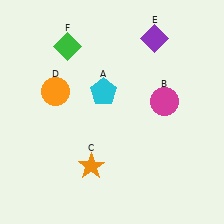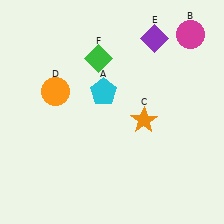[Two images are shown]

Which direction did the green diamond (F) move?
The green diamond (F) moved right.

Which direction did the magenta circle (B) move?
The magenta circle (B) moved up.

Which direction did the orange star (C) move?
The orange star (C) moved right.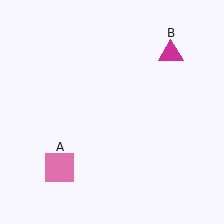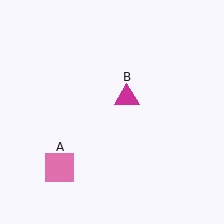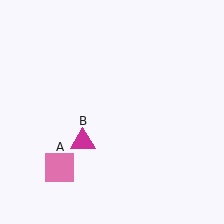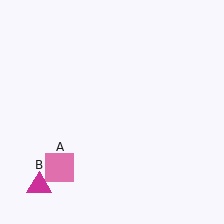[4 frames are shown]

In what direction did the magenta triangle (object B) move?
The magenta triangle (object B) moved down and to the left.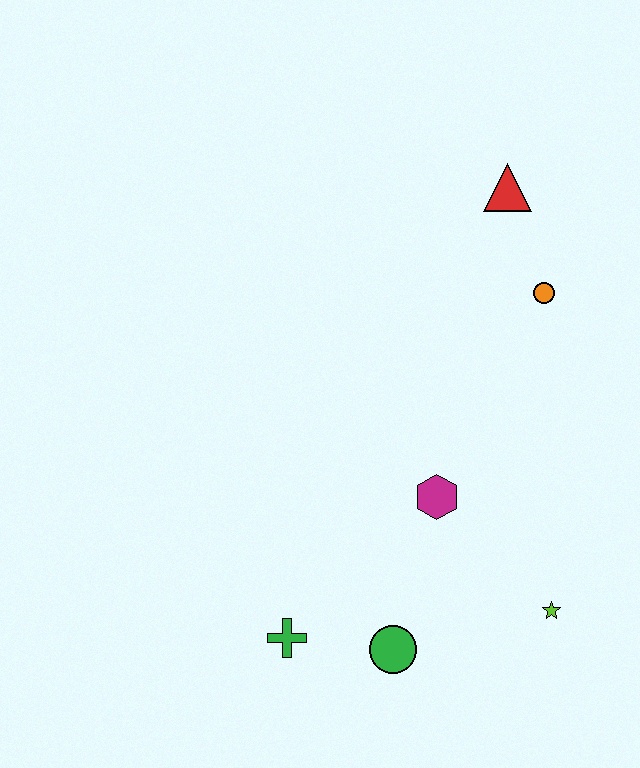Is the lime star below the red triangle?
Yes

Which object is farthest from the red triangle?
The green cross is farthest from the red triangle.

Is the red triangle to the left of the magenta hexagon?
No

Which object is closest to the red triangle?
The orange circle is closest to the red triangle.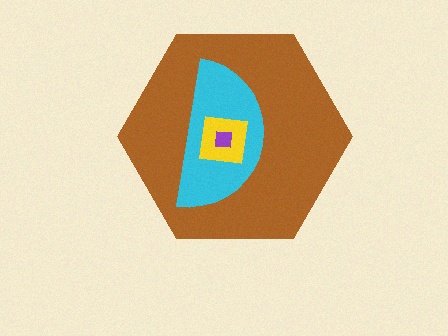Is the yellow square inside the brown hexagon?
Yes.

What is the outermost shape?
The brown hexagon.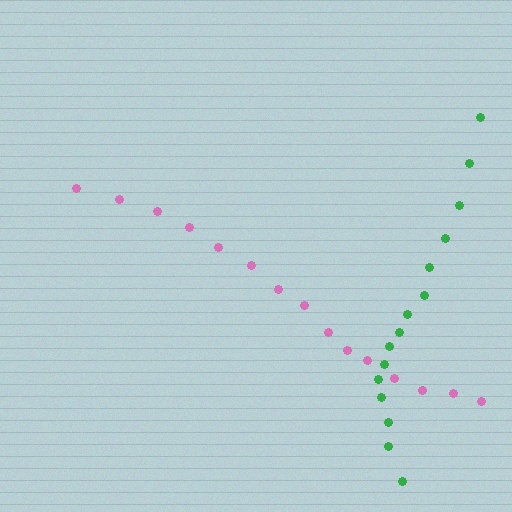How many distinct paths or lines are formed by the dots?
There are 2 distinct paths.